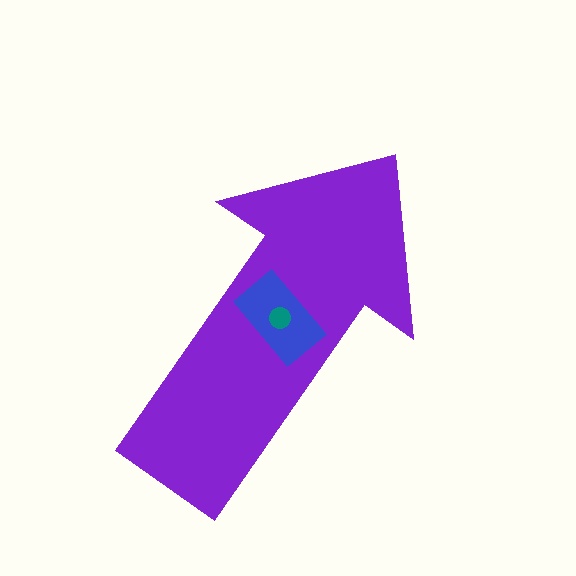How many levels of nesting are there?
3.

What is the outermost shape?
The purple arrow.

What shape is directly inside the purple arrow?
The blue rectangle.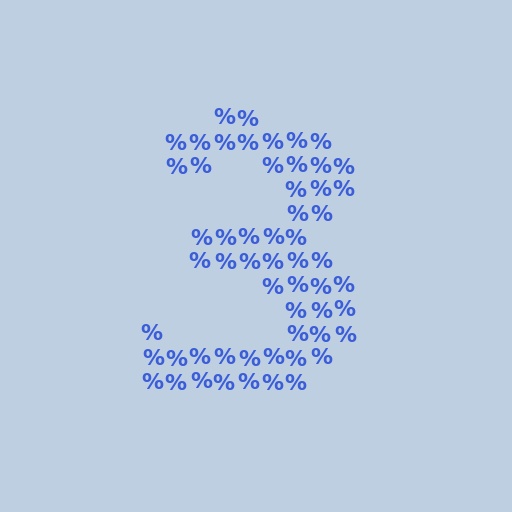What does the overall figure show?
The overall figure shows the digit 3.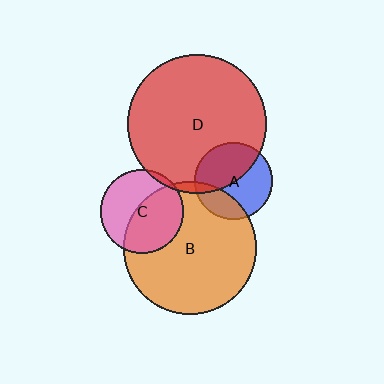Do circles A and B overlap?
Yes.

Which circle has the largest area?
Circle D (red).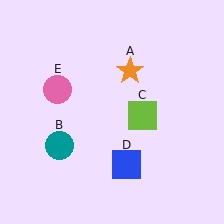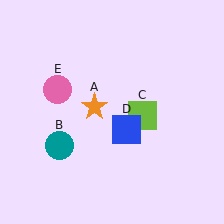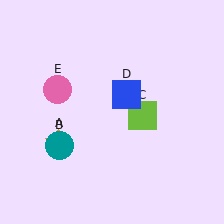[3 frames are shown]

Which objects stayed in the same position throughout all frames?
Teal circle (object B) and lime square (object C) and pink circle (object E) remained stationary.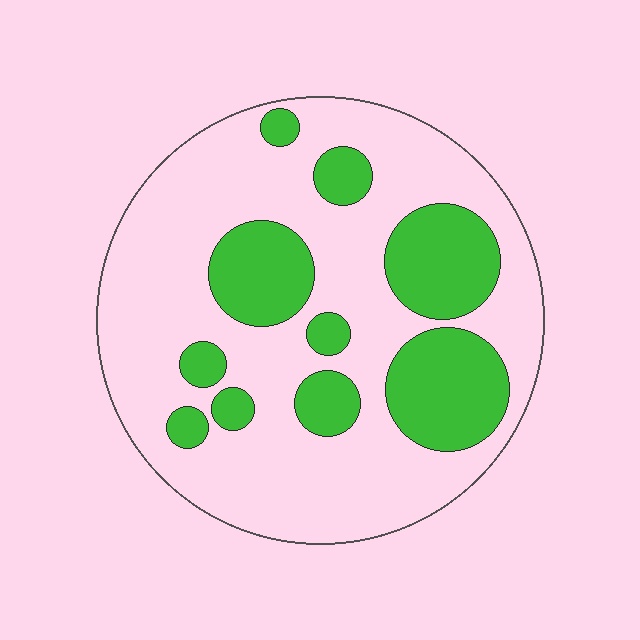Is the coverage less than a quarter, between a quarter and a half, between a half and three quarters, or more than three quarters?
Between a quarter and a half.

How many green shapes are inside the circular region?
10.